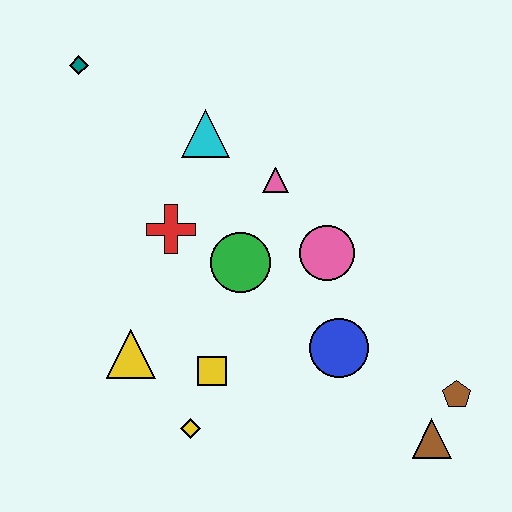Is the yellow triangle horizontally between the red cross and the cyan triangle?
No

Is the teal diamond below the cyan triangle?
No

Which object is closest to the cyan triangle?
The pink triangle is closest to the cyan triangle.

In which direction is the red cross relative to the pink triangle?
The red cross is to the left of the pink triangle.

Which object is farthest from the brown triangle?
The teal diamond is farthest from the brown triangle.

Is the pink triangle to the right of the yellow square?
Yes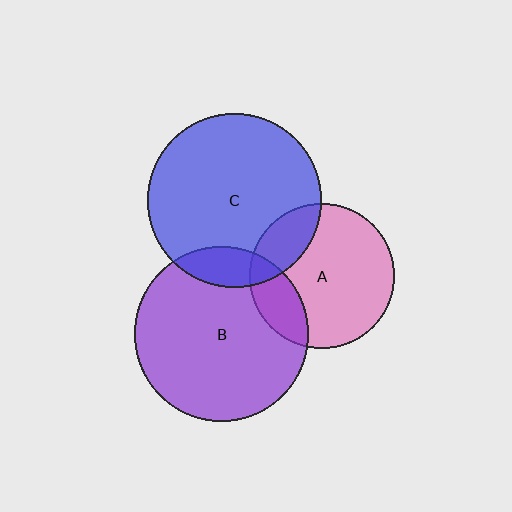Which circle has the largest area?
Circle B (purple).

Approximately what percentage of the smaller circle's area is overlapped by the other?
Approximately 15%.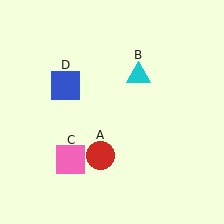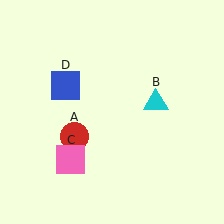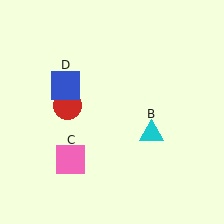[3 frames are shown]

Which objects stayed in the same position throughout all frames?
Pink square (object C) and blue square (object D) remained stationary.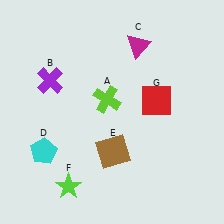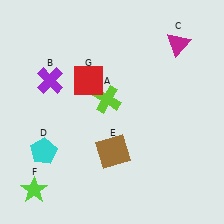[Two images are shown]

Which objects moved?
The objects that moved are: the magenta triangle (C), the lime star (F), the red square (G).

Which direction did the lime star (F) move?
The lime star (F) moved left.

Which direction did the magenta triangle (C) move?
The magenta triangle (C) moved right.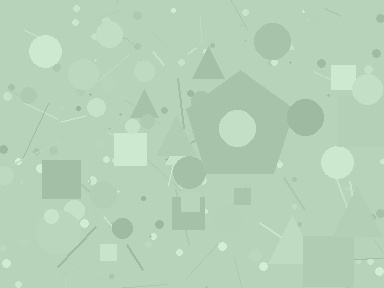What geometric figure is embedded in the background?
A pentagon is embedded in the background.